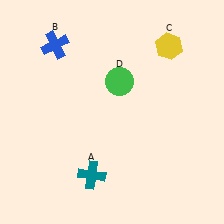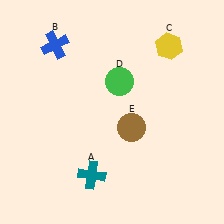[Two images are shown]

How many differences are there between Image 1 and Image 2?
There is 1 difference between the two images.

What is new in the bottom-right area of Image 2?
A brown circle (E) was added in the bottom-right area of Image 2.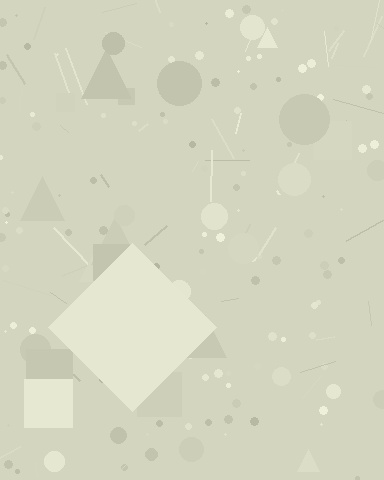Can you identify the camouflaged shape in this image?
The camouflaged shape is a diamond.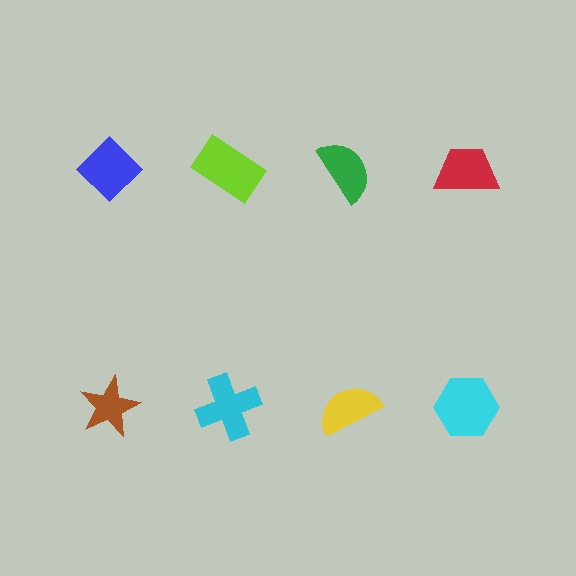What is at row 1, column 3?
A green semicircle.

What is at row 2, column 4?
A cyan hexagon.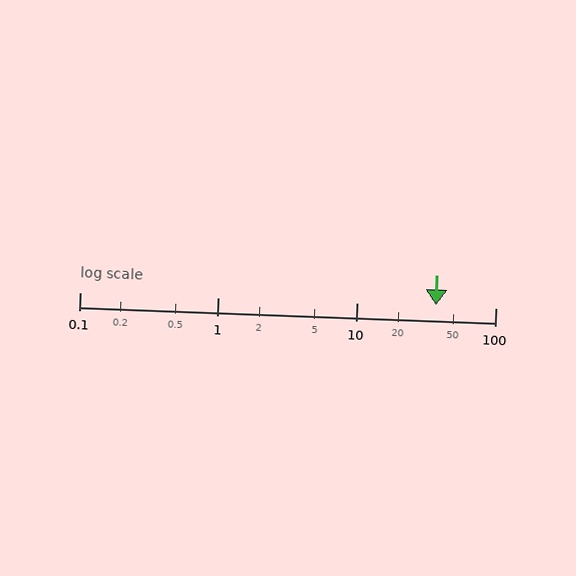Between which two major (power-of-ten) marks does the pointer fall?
The pointer is between 10 and 100.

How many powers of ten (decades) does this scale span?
The scale spans 3 decades, from 0.1 to 100.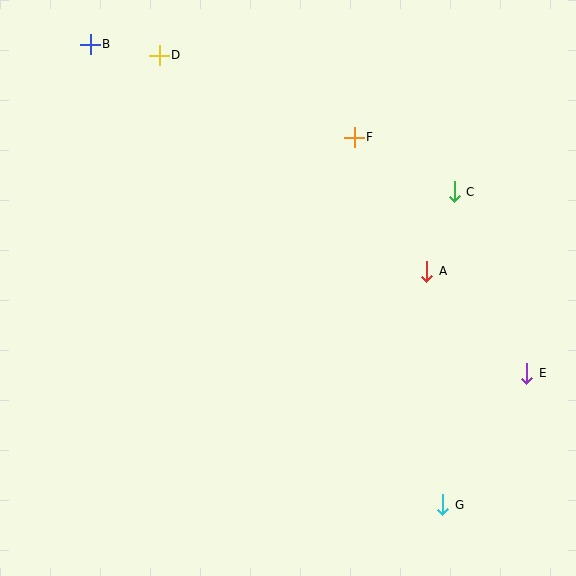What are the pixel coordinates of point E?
Point E is at (527, 373).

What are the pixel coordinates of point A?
Point A is at (427, 271).